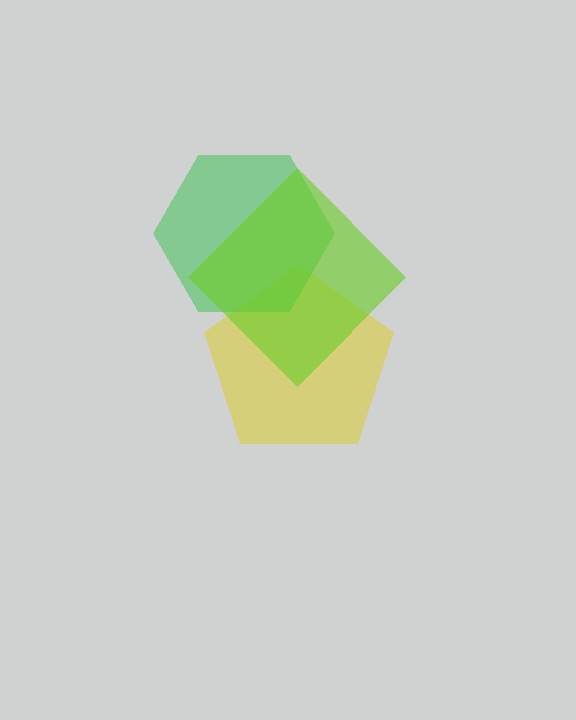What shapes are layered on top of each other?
The layered shapes are: a yellow pentagon, a green hexagon, a lime diamond.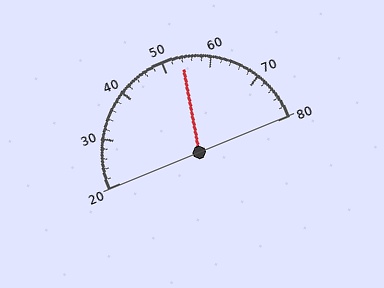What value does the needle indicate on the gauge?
The needle indicates approximately 54.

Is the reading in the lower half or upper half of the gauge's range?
The reading is in the upper half of the range (20 to 80).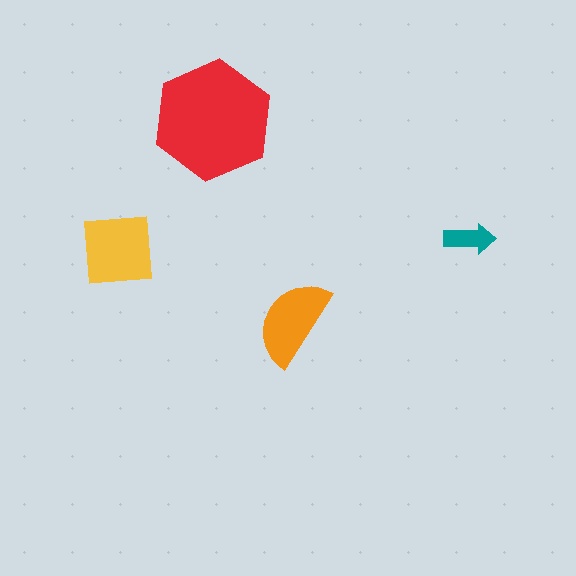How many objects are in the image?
There are 4 objects in the image.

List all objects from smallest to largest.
The teal arrow, the orange semicircle, the yellow square, the red hexagon.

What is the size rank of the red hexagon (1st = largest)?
1st.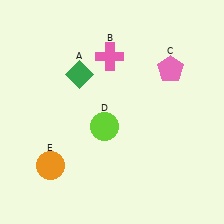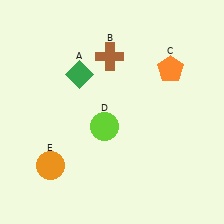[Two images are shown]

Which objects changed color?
B changed from pink to brown. C changed from pink to orange.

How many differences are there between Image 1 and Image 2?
There are 2 differences between the two images.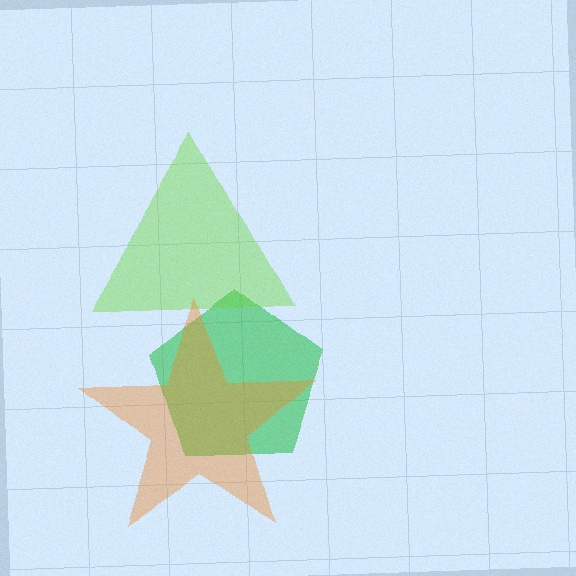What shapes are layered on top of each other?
The layered shapes are: a green pentagon, a lime triangle, an orange star.